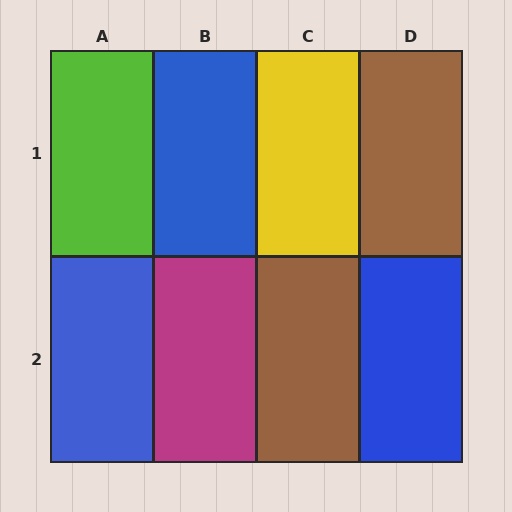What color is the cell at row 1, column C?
Yellow.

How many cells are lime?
1 cell is lime.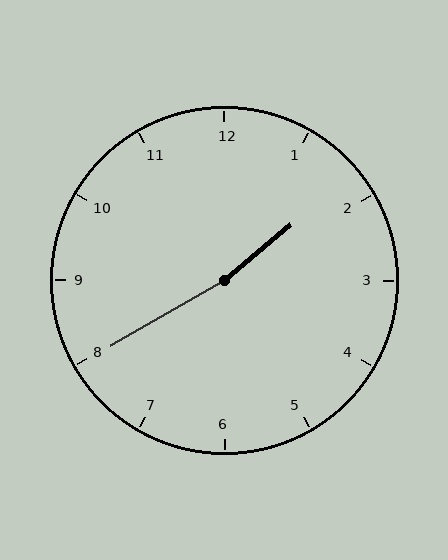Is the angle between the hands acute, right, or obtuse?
It is obtuse.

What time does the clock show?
1:40.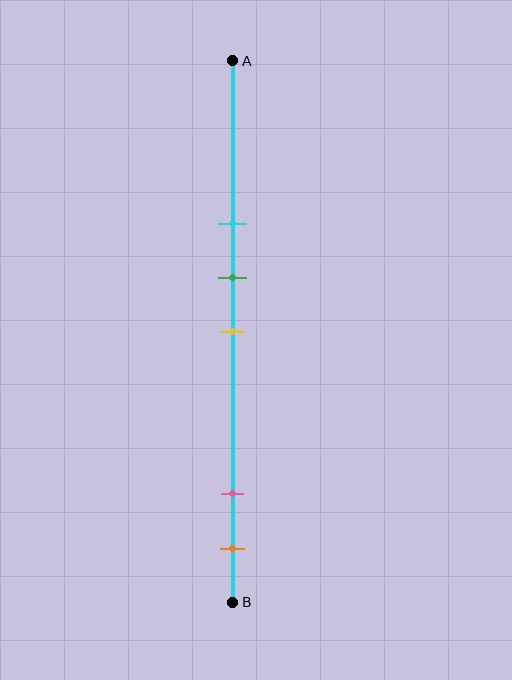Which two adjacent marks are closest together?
The green and yellow marks are the closest adjacent pair.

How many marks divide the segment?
There are 5 marks dividing the segment.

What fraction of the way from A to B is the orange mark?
The orange mark is approximately 90% (0.9) of the way from A to B.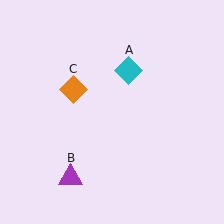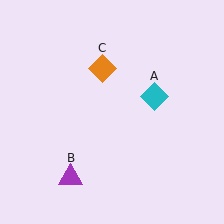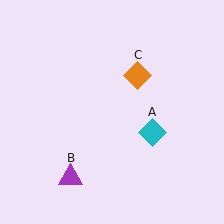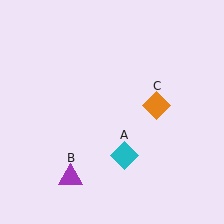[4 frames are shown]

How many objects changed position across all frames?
2 objects changed position: cyan diamond (object A), orange diamond (object C).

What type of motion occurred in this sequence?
The cyan diamond (object A), orange diamond (object C) rotated clockwise around the center of the scene.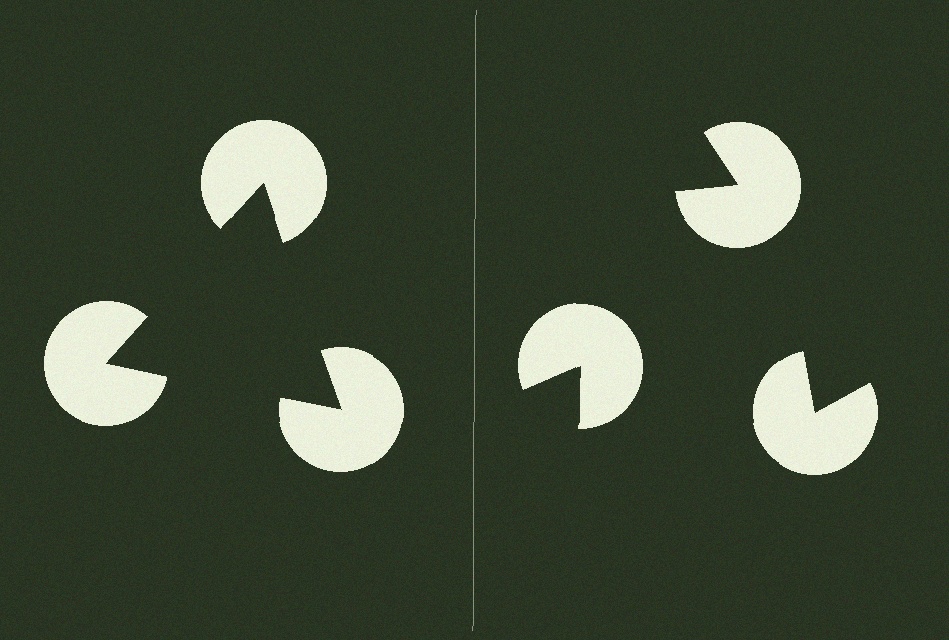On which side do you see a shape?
An illusory triangle appears on the left side. On the right side the wedge cuts are rotated, so no coherent shape forms.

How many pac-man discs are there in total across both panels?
6 — 3 on each side.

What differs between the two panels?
The pac-man discs are positioned identically on both sides; only the wedge orientations differ. On the left they align to a triangle; on the right they are misaligned.